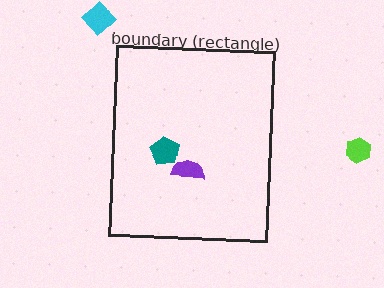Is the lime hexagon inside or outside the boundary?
Outside.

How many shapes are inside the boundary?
2 inside, 2 outside.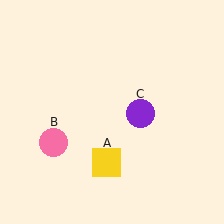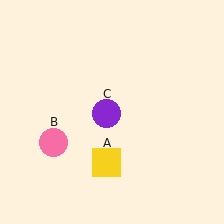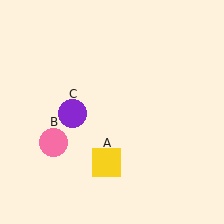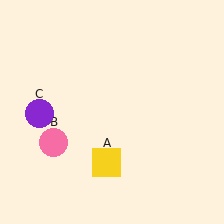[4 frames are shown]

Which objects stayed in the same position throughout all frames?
Yellow square (object A) and pink circle (object B) remained stationary.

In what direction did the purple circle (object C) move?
The purple circle (object C) moved left.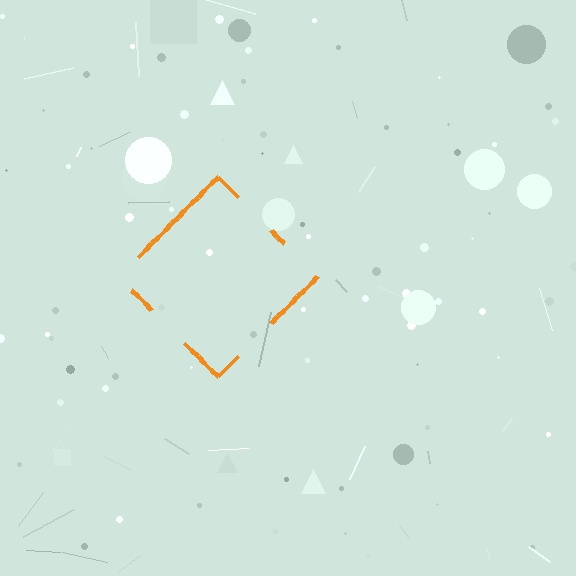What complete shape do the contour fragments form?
The contour fragments form a diamond.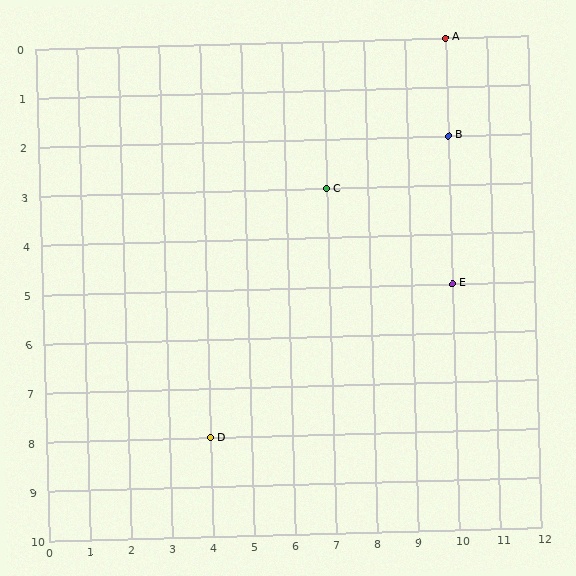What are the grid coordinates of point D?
Point D is at grid coordinates (4, 8).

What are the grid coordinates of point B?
Point B is at grid coordinates (10, 2).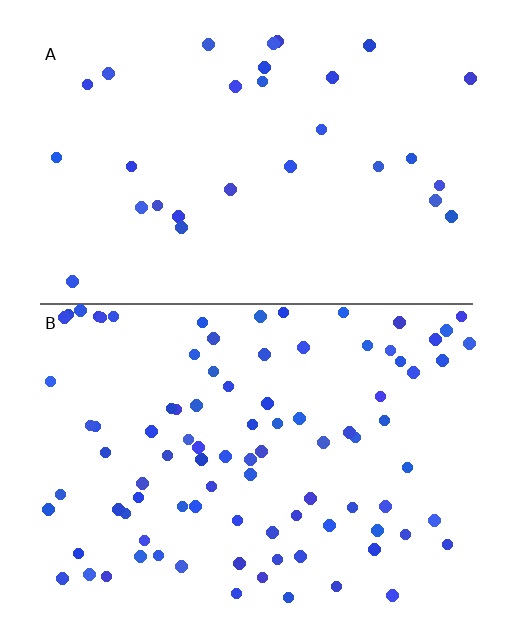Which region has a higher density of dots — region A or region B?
B (the bottom).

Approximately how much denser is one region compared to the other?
Approximately 3.0× — region B over region A.